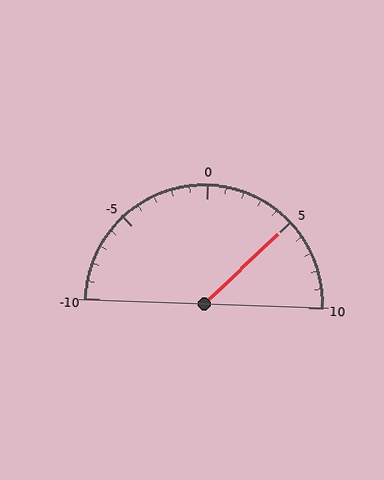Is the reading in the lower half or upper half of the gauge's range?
The reading is in the upper half of the range (-10 to 10).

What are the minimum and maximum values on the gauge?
The gauge ranges from -10 to 10.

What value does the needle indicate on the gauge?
The needle indicates approximately 5.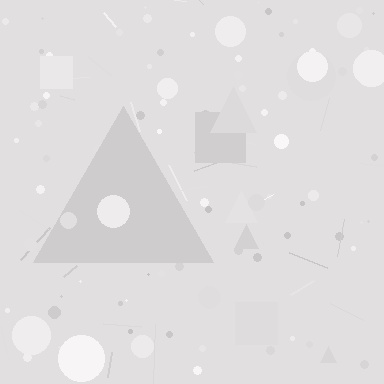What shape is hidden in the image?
A triangle is hidden in the image.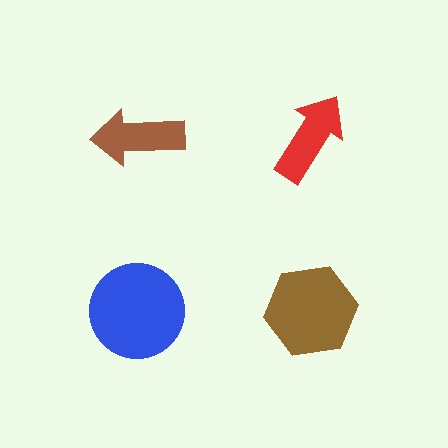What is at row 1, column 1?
A brown arrow.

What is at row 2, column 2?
A brown hexagon.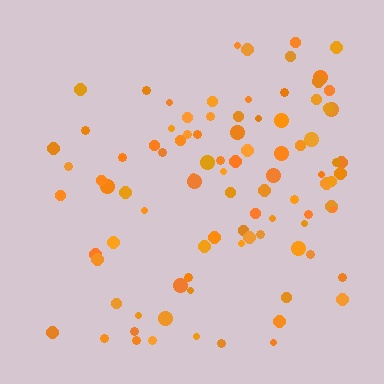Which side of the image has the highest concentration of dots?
The right.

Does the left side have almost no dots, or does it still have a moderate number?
Still a moderate number, just noticeably fewer than the right.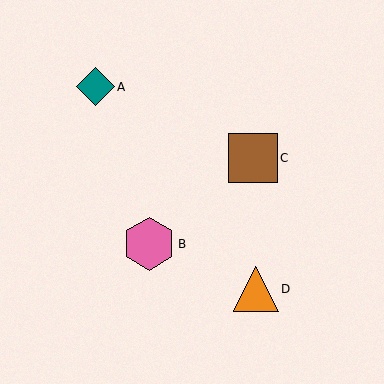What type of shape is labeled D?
Shape D is an orange triangle.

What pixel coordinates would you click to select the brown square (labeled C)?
Click at (253, 158) to select the brown square C.